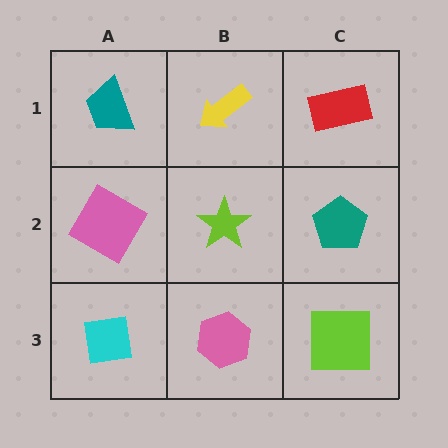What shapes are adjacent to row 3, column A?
A pink square (row 2, column A), a pink hexagon (row 3, column B).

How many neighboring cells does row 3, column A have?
2.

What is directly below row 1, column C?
A teal pentagon.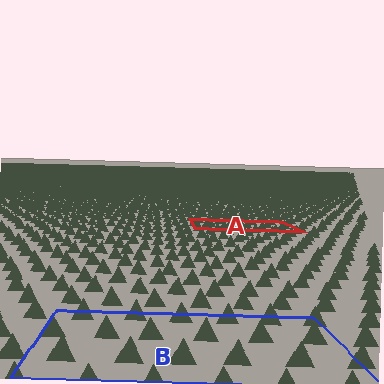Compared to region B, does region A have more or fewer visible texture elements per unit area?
Region A has more texture elements per unit area — they are packed more densely because it is farther away.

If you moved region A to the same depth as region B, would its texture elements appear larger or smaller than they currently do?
They would appear larger. At a closer depth, the same texture elements are projected at a bigger on-screen size.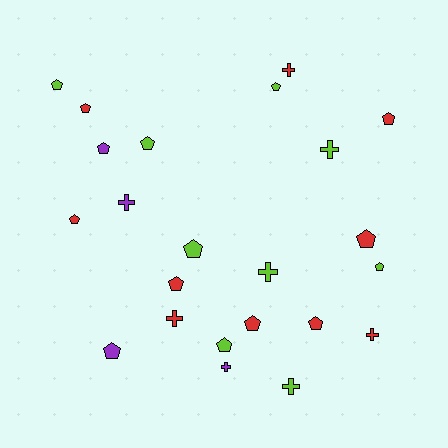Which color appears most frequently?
Red, with 10 objects.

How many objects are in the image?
There are 23 objects.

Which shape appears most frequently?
Pentagon, with 15 objects.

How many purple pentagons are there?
There are 2 purple pentagons.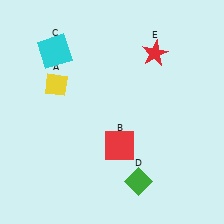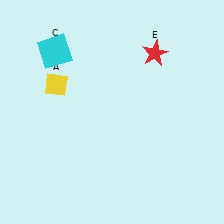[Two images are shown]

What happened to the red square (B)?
The red square (B) was removed in Image 2. It was in the bottom-right area of Image 1.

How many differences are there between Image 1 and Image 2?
There are 2 differences between the two images.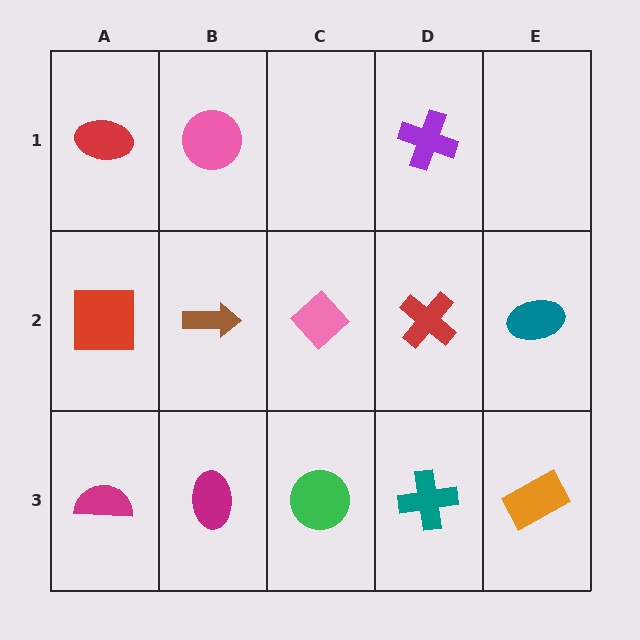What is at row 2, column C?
A pink diamond.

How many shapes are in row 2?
5 shapes.